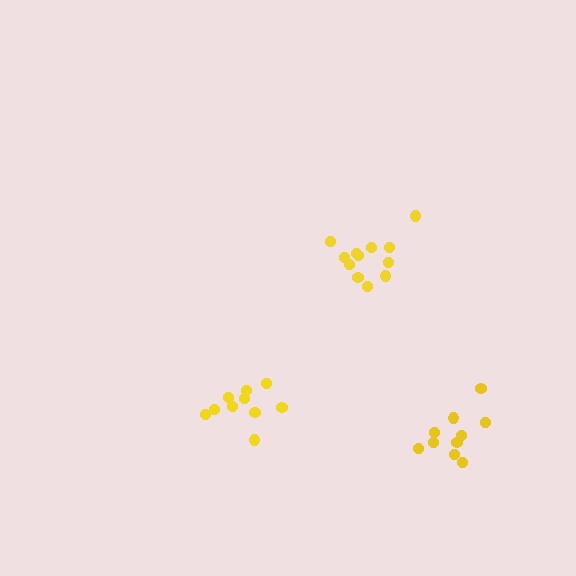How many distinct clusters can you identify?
There are 3 distinct clusters.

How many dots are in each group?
Group 1: 10 dots, Group 2: 10 dots, Group 3: 12 dots (32 total).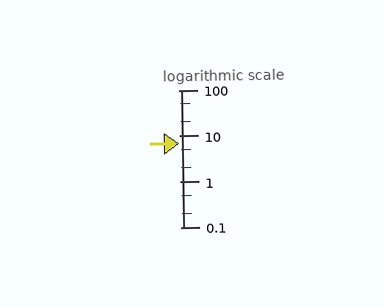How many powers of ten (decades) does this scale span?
The scale spans 3 decades, from 0.1 to 100.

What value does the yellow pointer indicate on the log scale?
The pointer indicates approximately 6.9.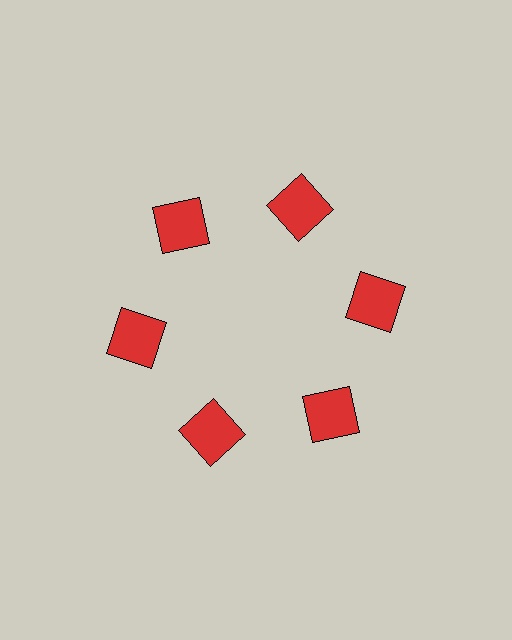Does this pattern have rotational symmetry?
Yes, this pattern has 6-fold rotational symmetry. It looks the same after rotating 60 degrees around the center.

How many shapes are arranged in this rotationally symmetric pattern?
There are 6 shapes, arranged in 6 groups of 1.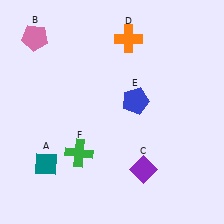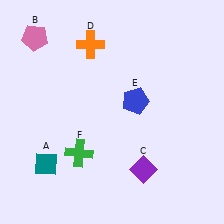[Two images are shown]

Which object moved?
The orange cross (D) moved left.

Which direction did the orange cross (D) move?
The orange cross (D) moved left.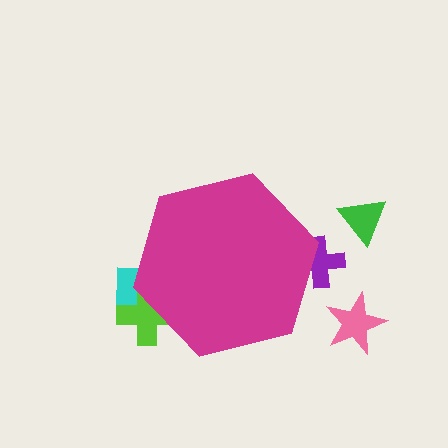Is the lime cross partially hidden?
Yes, the lime cross is partially hidden behind the magenta hexagon.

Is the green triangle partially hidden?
No, the green triangle is fully visible.